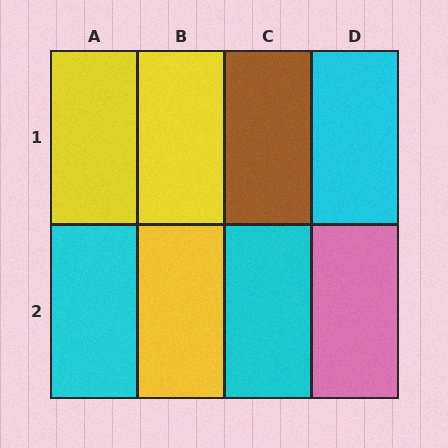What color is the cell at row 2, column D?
Pink.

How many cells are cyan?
3 cells are cyan.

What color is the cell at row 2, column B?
Yellow.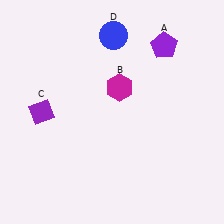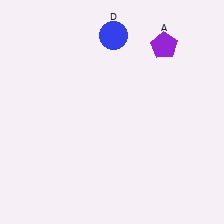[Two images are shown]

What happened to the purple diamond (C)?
The purple diamond (C) was removed in Image 2. It was in the top-left area of Image 1.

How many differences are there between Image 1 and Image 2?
There are 2 differences between the two images.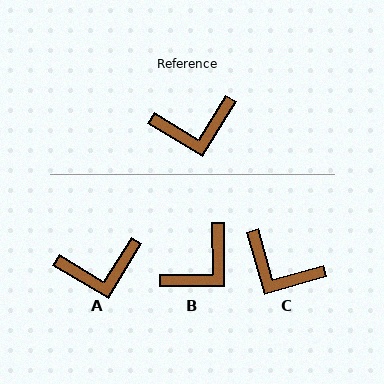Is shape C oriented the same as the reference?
No, it is off by about 43 degrees.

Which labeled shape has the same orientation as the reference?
A.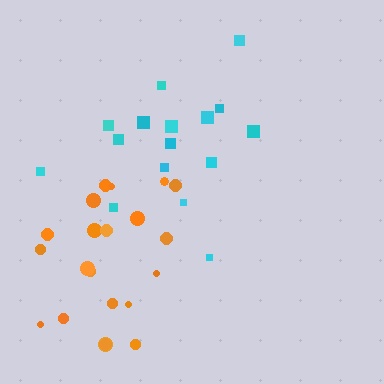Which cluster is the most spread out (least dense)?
Cyan.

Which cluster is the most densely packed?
Orange.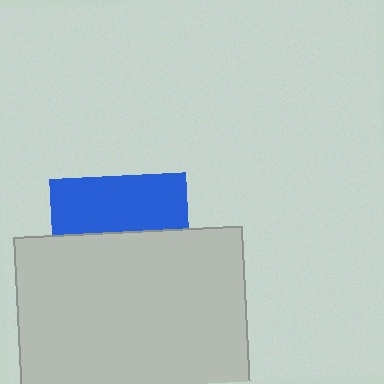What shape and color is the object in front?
The object in front is a light gray rectangle.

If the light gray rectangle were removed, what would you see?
You would see the complete blue square.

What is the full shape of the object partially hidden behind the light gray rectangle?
The partially hidden object is a blue square.